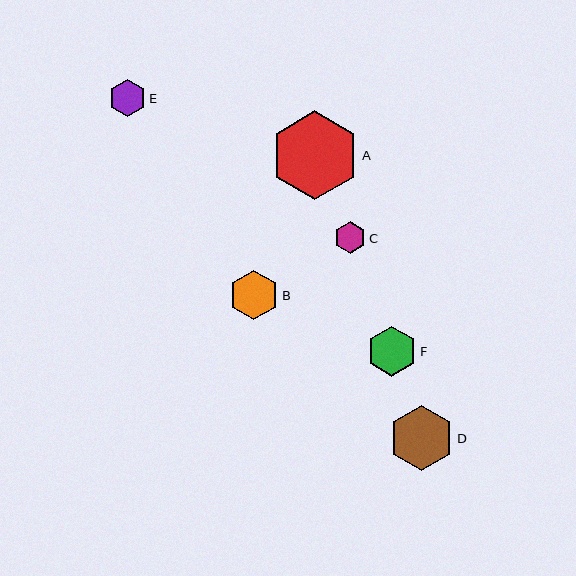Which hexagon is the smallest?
Hexagon C is the smallest with a size of approximately 32 pixels.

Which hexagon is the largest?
Hexagon A is the largest with a size of approximately 89 pixels.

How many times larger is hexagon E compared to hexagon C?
Hexagon E is approximately 1.2 times the size of hexagon C.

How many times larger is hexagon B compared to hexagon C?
Hexagon B is approximately 1.6 times the size of hexagon C.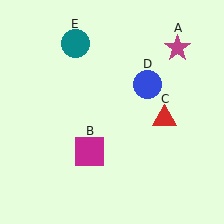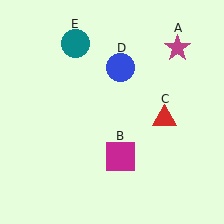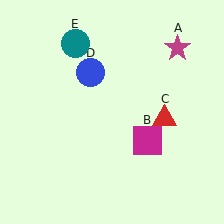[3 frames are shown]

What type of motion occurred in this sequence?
The magenta square (object B), blue circle (object D) rotated counterclockwise around the center of the scene.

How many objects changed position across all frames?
2 objects changed position: magenta square (object B), blue circle (object D).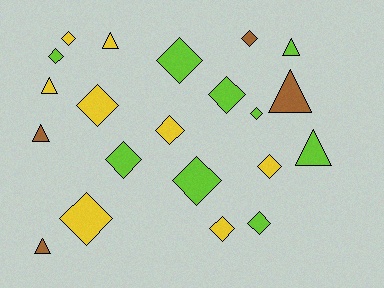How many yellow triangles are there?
There are 2 yellow triangles.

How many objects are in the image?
There are 21 objects.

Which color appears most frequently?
Lime, with 9 objects.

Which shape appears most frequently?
Diamond, with 14 objects.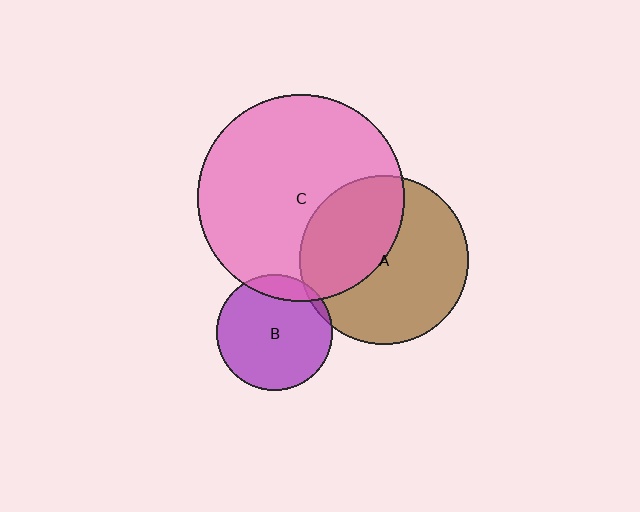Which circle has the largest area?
Circle C (pink).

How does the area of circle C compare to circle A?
Approximately 1.5 times.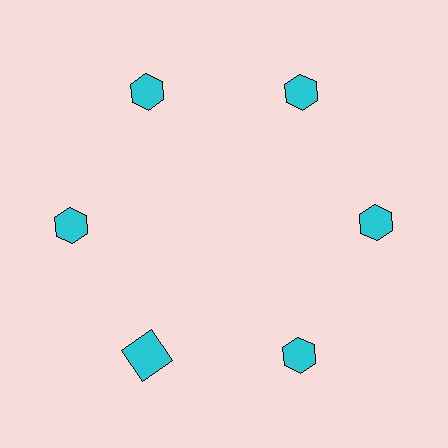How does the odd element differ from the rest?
It has a different shape: square instead of hexagon.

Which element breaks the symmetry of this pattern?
The cyan square at roughly the 7 o'clock position breaks the symmetry. All other shapes are cyan hexagons.